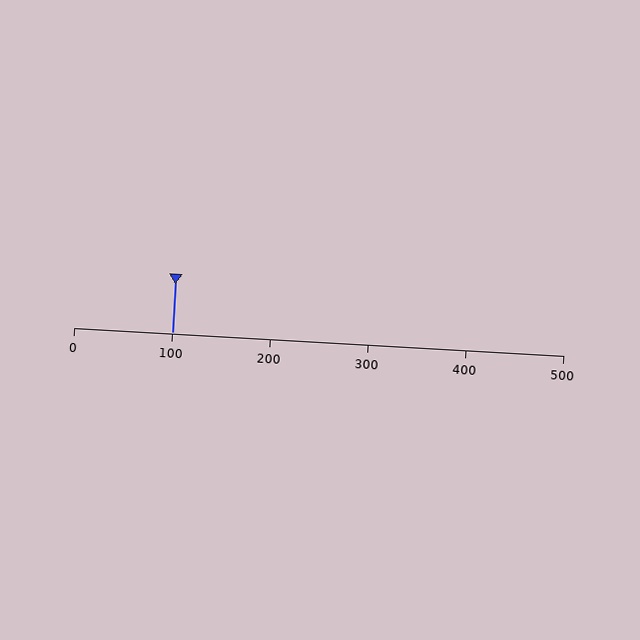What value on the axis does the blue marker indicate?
The marker indicates approximately 100.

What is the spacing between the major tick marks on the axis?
The major ticks are spaced 100 apart.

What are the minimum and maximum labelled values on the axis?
The axis runs from 0 to 500.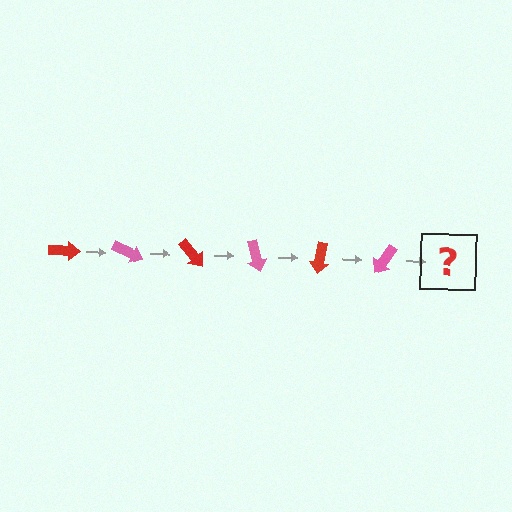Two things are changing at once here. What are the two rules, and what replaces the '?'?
The two rules are that it rotates 25 degrees each step and the color cycles through red and pink. The '?' should be a red arrow, rotated 150 degrees from the start.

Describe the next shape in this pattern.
It should be a red arrow, rotated 150 degrees from the start.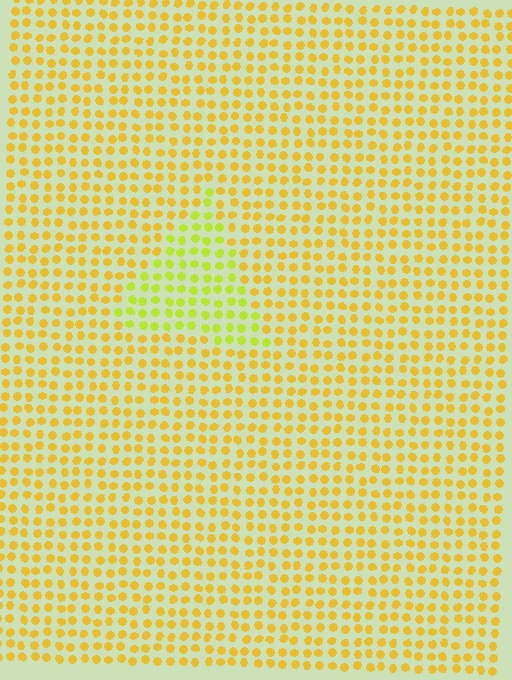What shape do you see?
I see a triangle.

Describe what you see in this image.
The image is filled with small yellow elements in a uniform arrangement. A triangle-shaped region is visible where the elements are tinted to a slightly different hue, forming a subtle color boundary.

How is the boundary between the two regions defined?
The boundary is defined purely by a slight shift in hue (about 31 degrees). Spacing, size, and orientation are identical on both sides.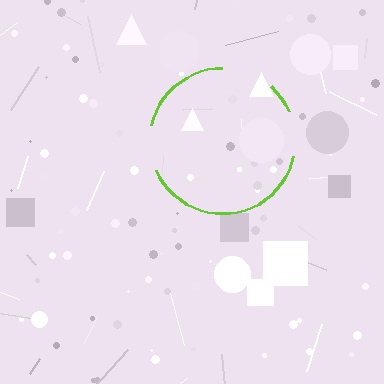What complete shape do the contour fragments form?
The contour fragments form a circle.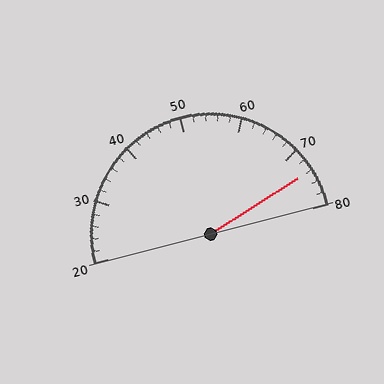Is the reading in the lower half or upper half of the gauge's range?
The reading is in the upper half of the range (20 to 80).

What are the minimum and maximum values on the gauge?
The gauge ranges from 20 to 80.